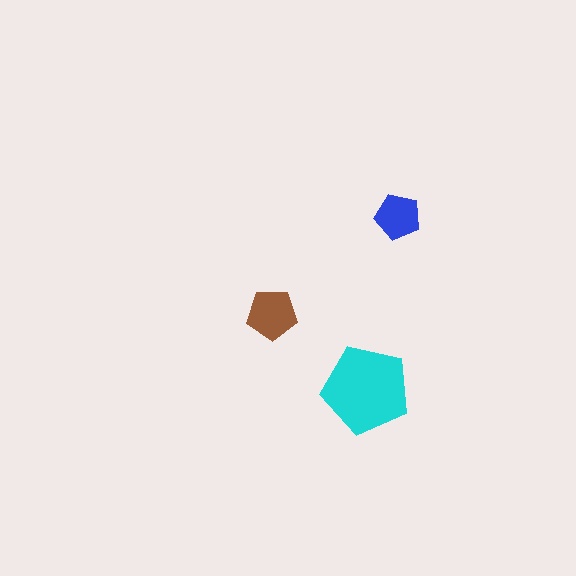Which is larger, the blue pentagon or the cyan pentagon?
The cyan one.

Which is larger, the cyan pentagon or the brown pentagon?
The cyan one.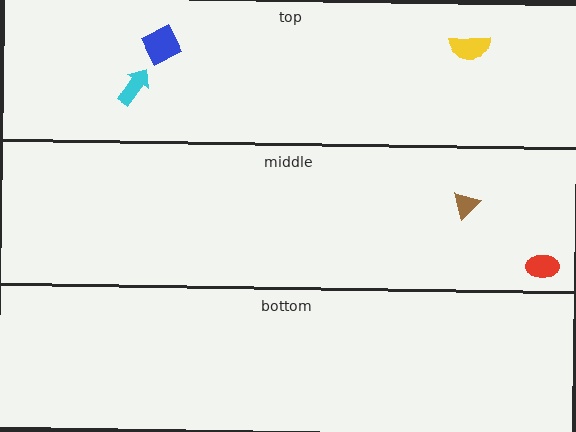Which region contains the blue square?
The top region.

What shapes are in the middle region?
The brown triangle, the red ellipse.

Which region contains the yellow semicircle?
The top region.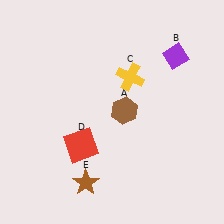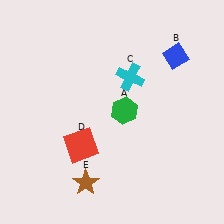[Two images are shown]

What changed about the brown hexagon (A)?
In Image 1, A is brown. In Image 2, it changed to green.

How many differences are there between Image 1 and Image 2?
There are 3 differences between the two images.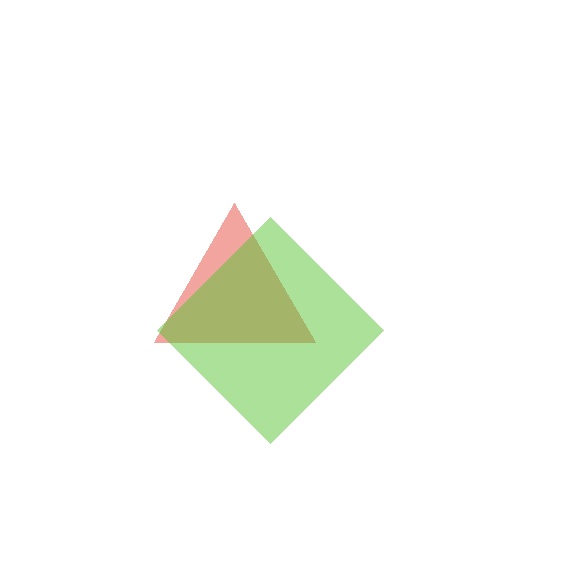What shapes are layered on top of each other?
The layered shapes are: a red triangle, a lime diamond.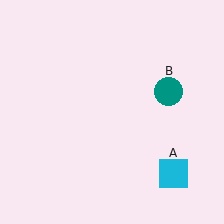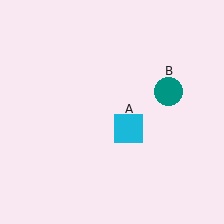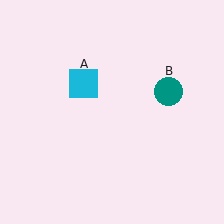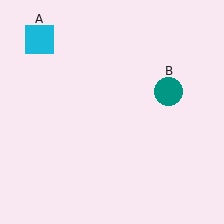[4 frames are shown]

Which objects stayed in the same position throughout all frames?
Teal circle (object B) remained stationary.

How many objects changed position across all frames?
1 object changed position: cyan square (object A).